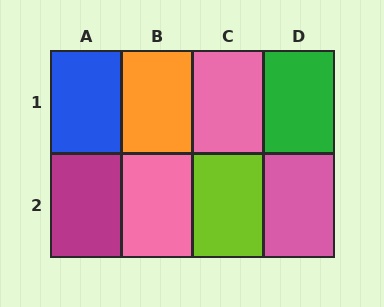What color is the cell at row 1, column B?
Orange.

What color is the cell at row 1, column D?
Green.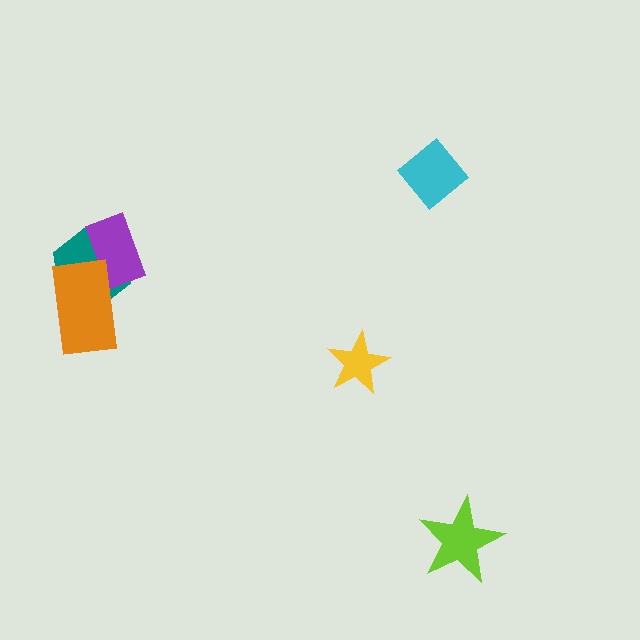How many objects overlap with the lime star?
0 objects overlap with the lime star.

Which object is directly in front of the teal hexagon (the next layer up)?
The purple rectangle is directly in front of the teal hexagon.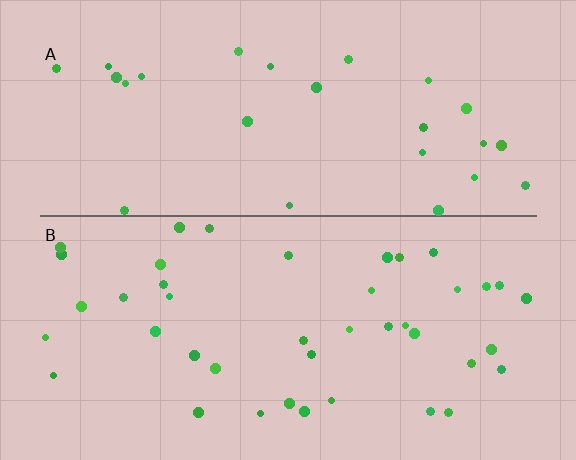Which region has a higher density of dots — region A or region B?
B (the bottom).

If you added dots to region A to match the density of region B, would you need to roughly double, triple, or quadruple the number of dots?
Approximately double.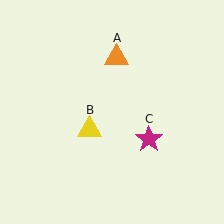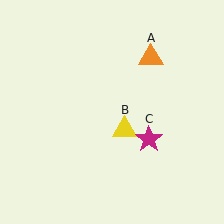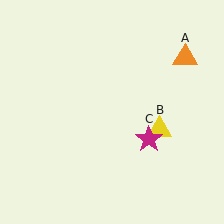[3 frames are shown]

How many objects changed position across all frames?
2 objects changed position: orange triangle (object A), yellow triangle (object B).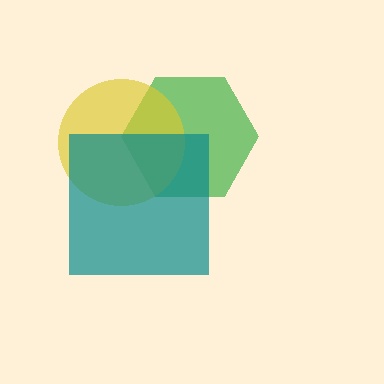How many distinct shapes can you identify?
There are 3 distinct shapes: a green hexagon, a yellow circle, a teal square.